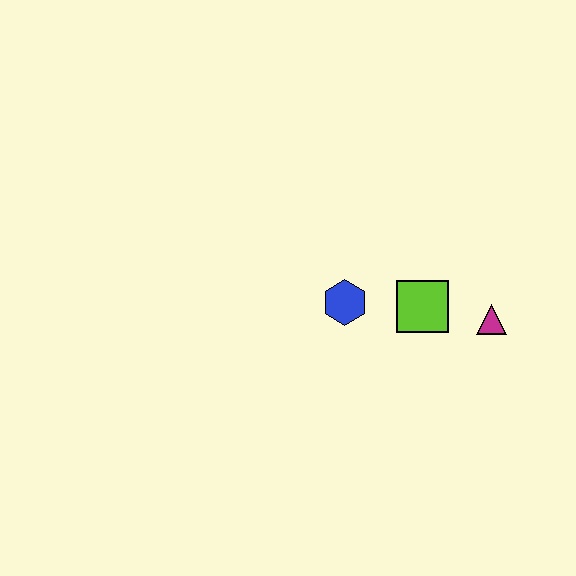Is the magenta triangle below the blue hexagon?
Yes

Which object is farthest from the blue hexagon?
The magenta triangle is farthest from the blue hexagon.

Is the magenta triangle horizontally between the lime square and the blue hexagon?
No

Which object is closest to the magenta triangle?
The lime square is closest to the magenta triangle.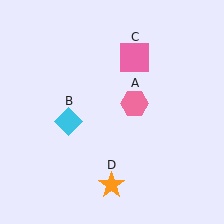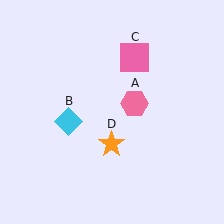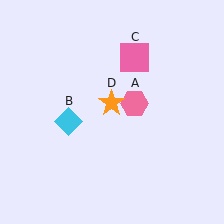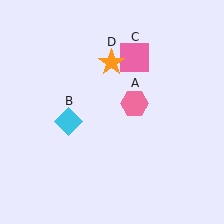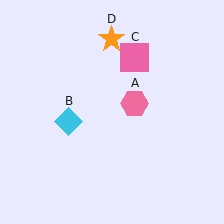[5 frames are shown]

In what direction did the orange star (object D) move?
The orange star (object D) moved up.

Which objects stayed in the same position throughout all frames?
Pink hexagon (object A) and cyan diamond (object B) and pink square (object C) remained stationary.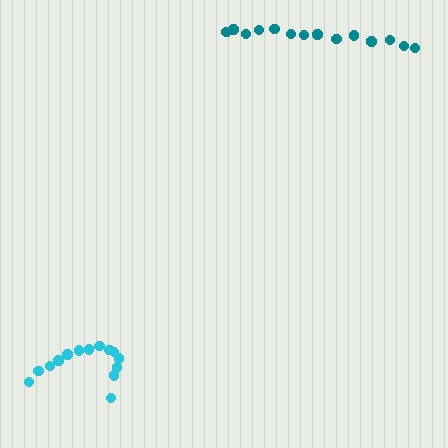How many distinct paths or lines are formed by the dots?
There are 2 distinct paths.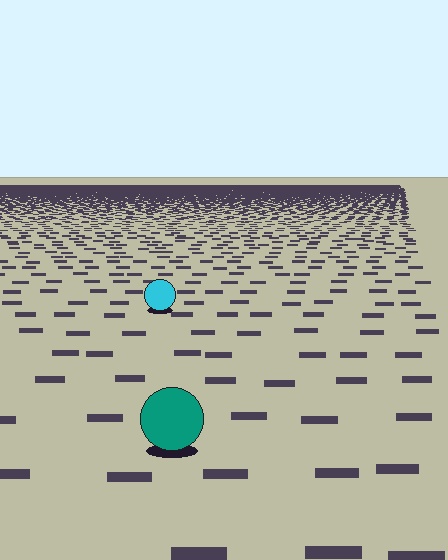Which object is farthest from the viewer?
The cyan circle is farthest from the viewer. It appears smaller and the ground texture around it is denser.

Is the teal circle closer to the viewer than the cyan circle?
Yes. The teal circle is closer — you can tell from the texture gradient: the ground texture is coarser near it.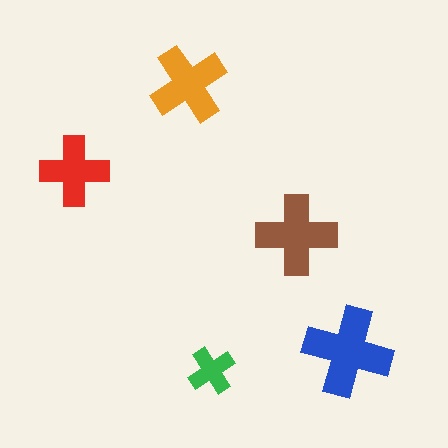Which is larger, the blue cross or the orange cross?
The blue one.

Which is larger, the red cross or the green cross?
The red one.